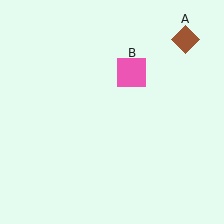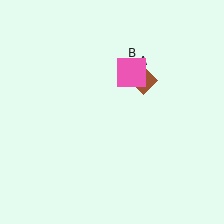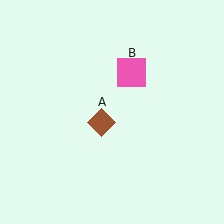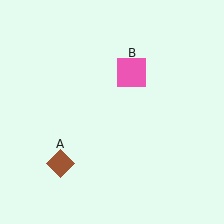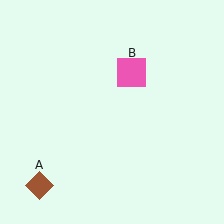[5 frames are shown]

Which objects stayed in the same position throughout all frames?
Pink square (object B) remained stationary.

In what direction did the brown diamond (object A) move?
The brown diamond (object A) moved down and to the left.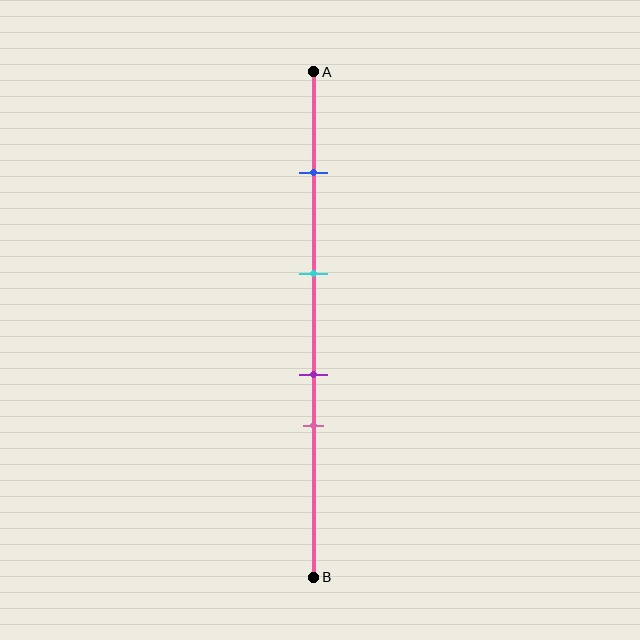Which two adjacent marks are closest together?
The purple and pink marks are the closest adjacent pair.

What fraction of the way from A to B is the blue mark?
The blue mark is approximately 20% (0.2) of the way from A to B.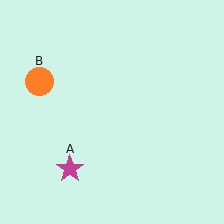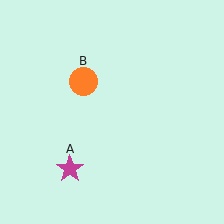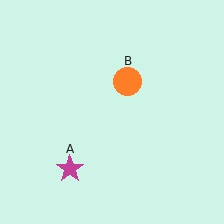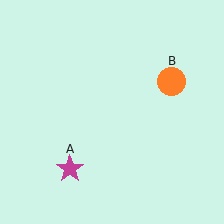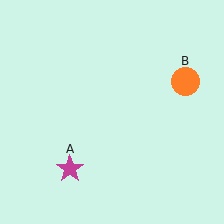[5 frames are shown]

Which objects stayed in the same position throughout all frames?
Magenta star (object A) remained stationary.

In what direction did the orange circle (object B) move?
The orange circle (object B) moved right.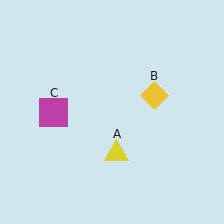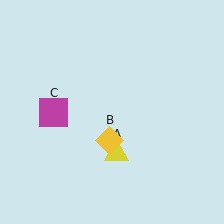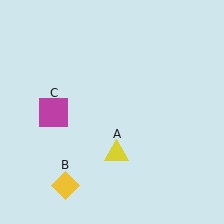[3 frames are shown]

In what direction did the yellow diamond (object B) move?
The yellow diamond (object B) moved down and to the left.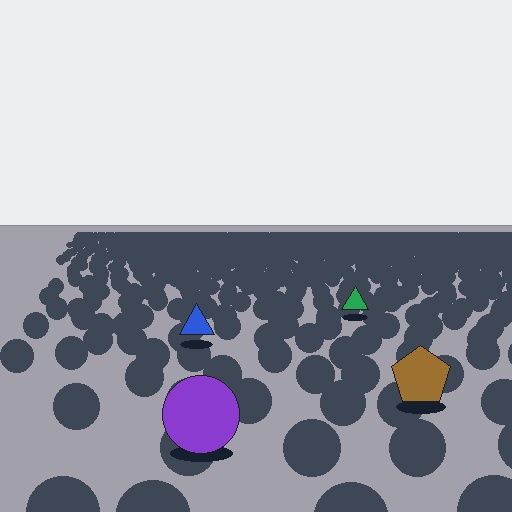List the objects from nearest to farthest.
From nearest to farthest: the purple circle, the brown pentagon, the blue triangle, the green triangle.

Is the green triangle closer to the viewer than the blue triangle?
No. The blue triangle is closer — you can tell from the texture gradient: the ground texture is coarser near it.